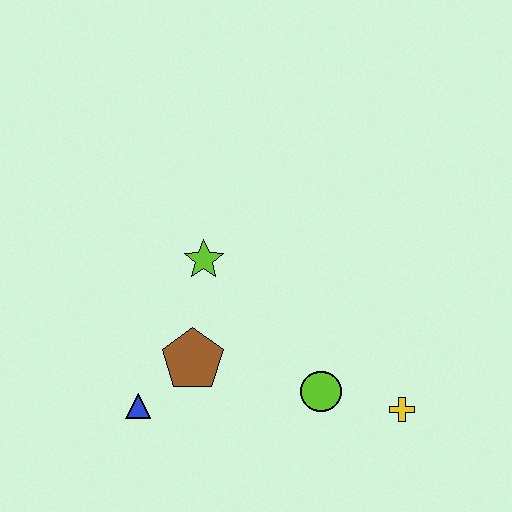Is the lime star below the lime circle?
No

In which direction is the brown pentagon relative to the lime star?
The brown pentagon is below the lime star.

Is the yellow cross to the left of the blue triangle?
No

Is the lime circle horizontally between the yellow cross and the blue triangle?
Yes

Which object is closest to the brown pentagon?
The blue triangle is closest to the brown pentagon.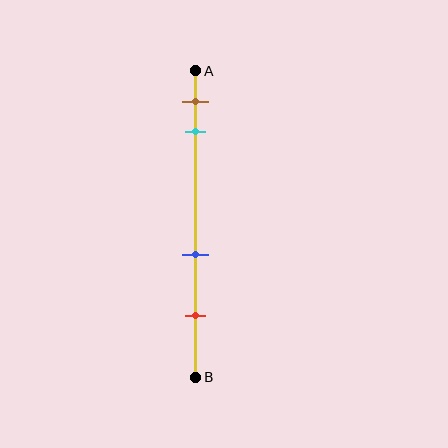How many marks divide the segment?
There are 4 marks dividing the segment.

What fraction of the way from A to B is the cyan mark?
The cyan mark is approximately 20% (0.2) of the way from A to B.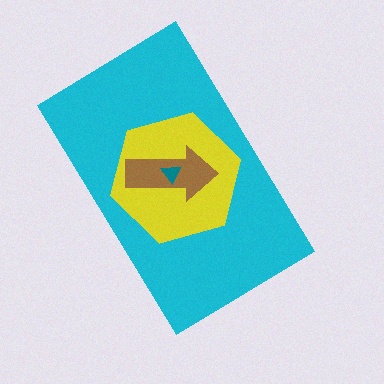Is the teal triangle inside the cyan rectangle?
Yes.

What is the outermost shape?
The cyan rectangle.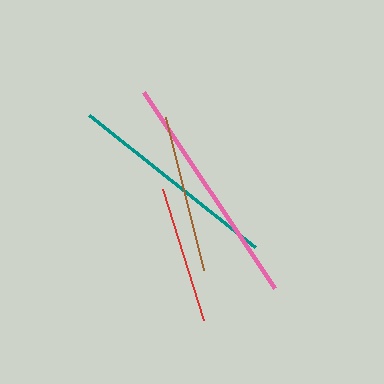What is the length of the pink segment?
The pink segment is approximately 236 pixels long.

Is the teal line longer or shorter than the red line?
The teal line is longer than the red line.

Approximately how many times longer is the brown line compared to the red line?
The brown line is approximately 1.2 times the length of the red line.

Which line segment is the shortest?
The red line is the shortest at approximately 137 pixels.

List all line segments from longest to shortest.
From longest to shortest: pink, teal, brown, red.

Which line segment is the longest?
The pink line is the longest at approximately 236 pixels.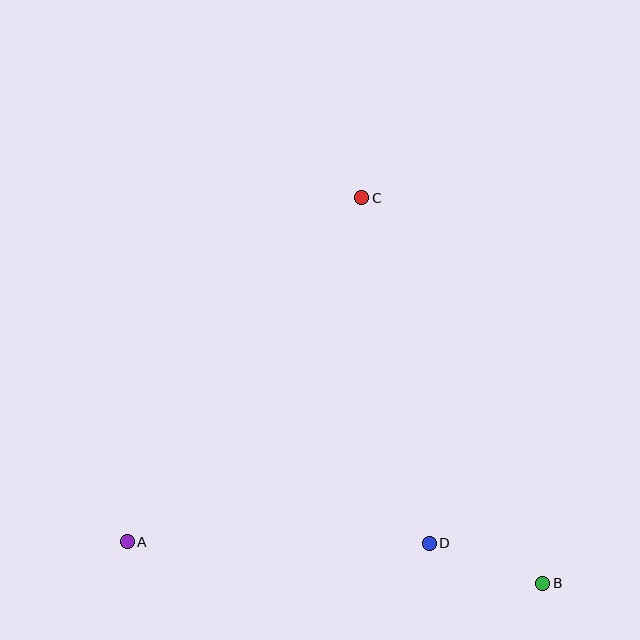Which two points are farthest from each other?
Points B and C are farthest from each other.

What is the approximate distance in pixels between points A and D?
The distance between A and D is approximately 302 pixels.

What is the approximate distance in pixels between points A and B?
The distance between A and B is approximately 417 pixels.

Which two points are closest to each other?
Points B and D are closest to each other.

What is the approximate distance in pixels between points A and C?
The distance between A and C is approximately 416 pixels.